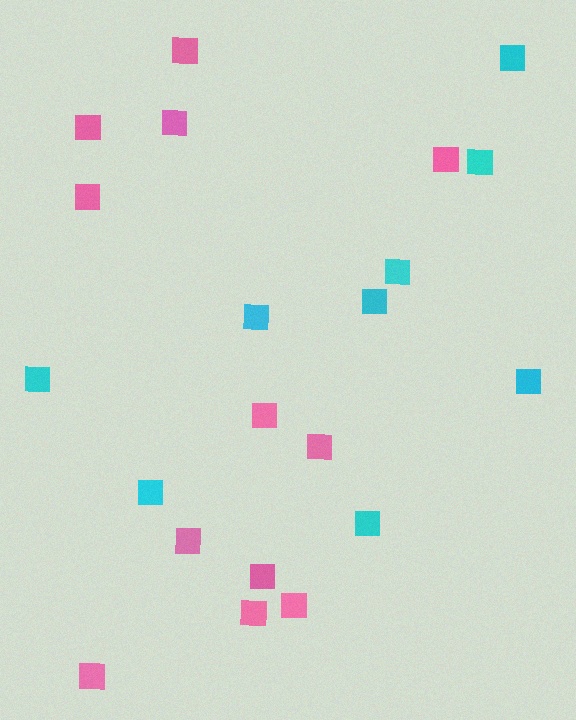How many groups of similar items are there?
There are 2 groups: one group of cyan squares (9) and one group of pink squares (12).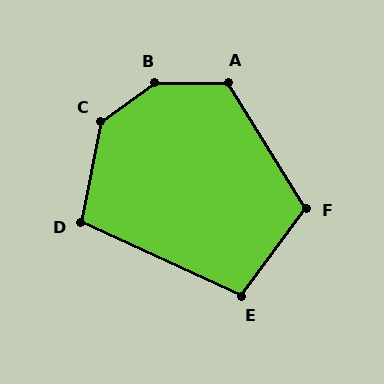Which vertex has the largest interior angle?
B, at approximately 145 degrees.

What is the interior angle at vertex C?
Approximately 137 degrees (obtuse).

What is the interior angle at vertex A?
Approximately 122 degrees (obtuse).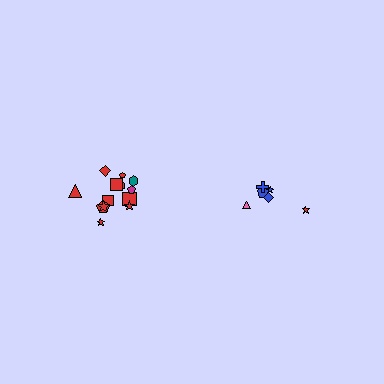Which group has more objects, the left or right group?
The left group.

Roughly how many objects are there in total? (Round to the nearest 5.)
Roughly 20 objects in total.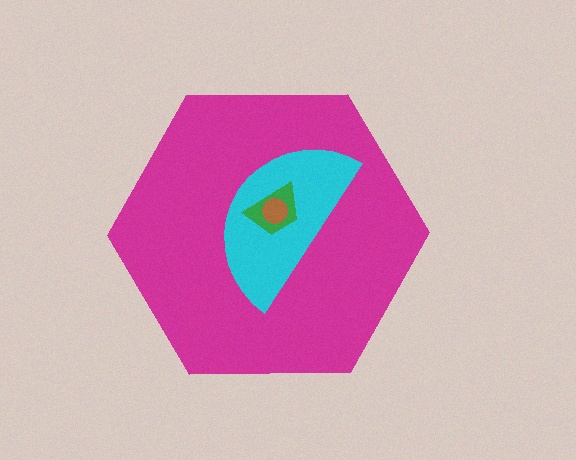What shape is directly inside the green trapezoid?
The brown circle.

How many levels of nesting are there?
4.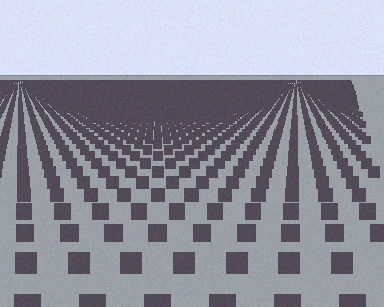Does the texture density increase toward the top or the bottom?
Density increases toward the top.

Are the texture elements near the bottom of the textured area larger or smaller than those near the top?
Larger. Near the bottom, elements are closer to the viewer and appear at a bigger on-screen size.